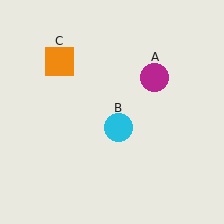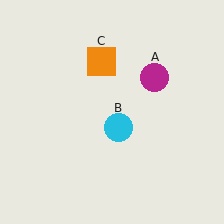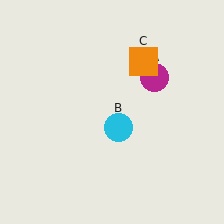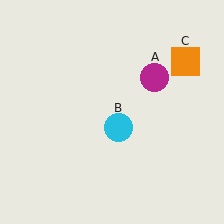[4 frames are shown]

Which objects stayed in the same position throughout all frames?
Magenta circle (object A) and cyan circle (object B) remained stationary.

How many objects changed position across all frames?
1 object changed position: orange square (object C).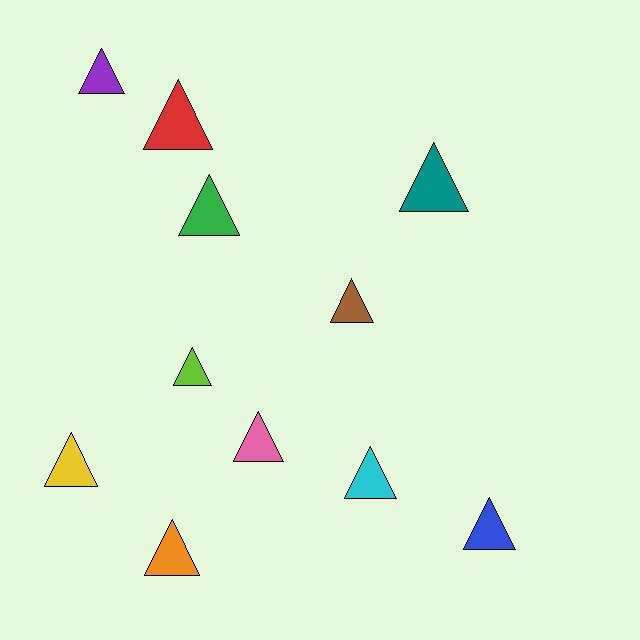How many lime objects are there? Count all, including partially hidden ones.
There is 1 lime object.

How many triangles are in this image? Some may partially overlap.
There are 11 triangles.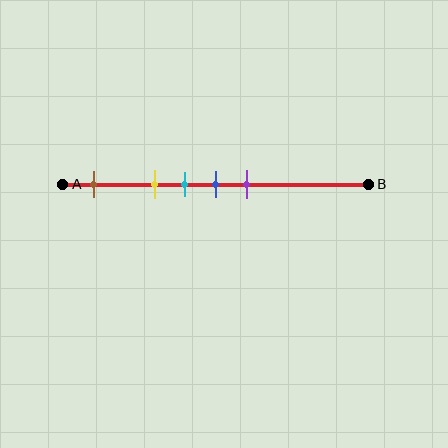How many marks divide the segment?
There are 5 marks dividing the segment.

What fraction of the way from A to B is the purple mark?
The purple mark is approximately 60% (0.6) of the way from A to B.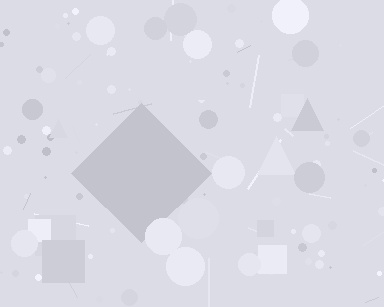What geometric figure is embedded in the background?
A diamond is embedded in the background.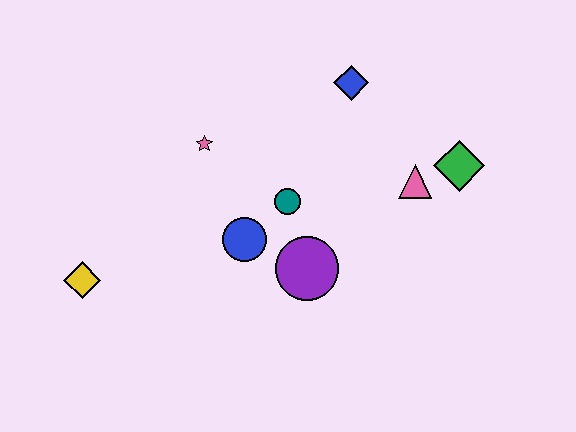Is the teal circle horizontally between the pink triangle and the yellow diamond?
Yes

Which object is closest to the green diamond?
The pink triangle is closest to the green diamond.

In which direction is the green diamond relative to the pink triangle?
The green diamond is to the right of the pink triangle.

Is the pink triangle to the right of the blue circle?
Yes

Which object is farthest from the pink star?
The green diamond is farthest from the pink star.